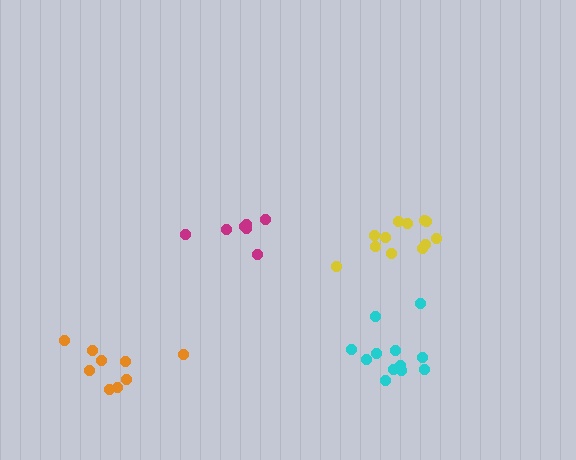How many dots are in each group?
Group 1: 7 dots, Group 2: 9 dots, Group 3: 12 dots, Group 4: 12 dots (40 total).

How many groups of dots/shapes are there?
There are 4 groups.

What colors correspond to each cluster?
The clusters are colored: magenta, orange, cyan, yellow.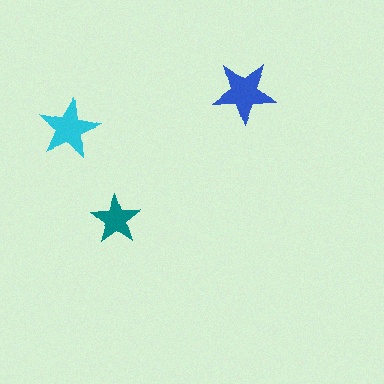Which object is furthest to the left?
The cyan star is leftmost.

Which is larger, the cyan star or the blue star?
The blue one.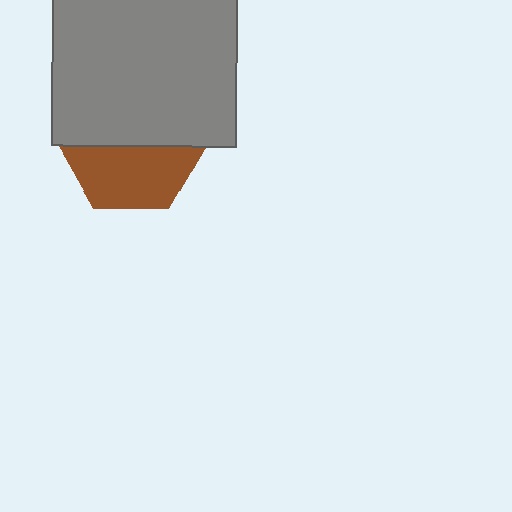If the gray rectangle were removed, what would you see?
You would see the complete brown hexagon.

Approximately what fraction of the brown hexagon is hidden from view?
Roughly 53% of the brown hexagon is hidden behind the gray rectangle.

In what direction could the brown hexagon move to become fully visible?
The brown hexagon could move down. That would shift it out from behind the gray rectangle entirely.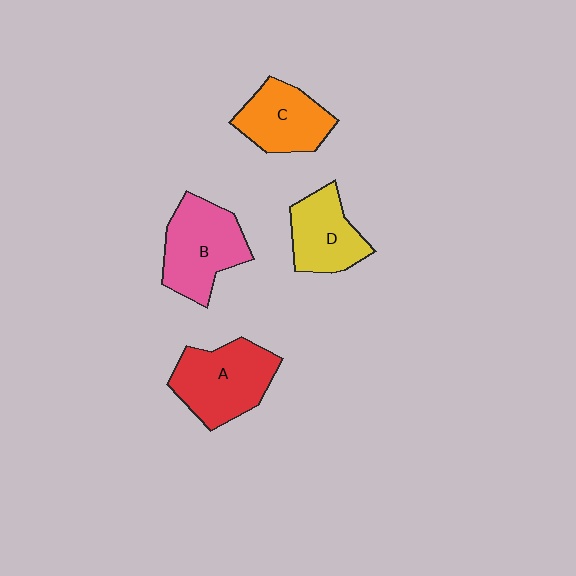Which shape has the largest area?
Shape A (red).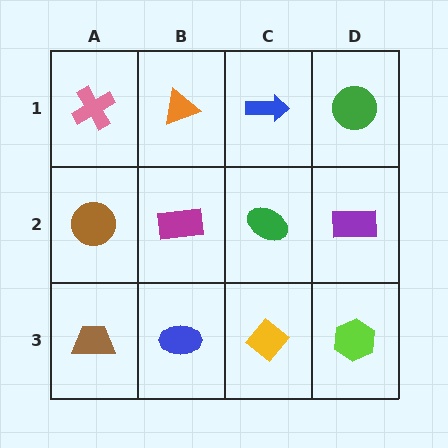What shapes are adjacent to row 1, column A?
A brown circle (row 2, column A), an orange triangle (row 1, column B).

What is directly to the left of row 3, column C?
A blue ellipse.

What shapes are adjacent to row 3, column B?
A magenta rectangle (row 2, column B), a brown trapezoid (row 3, column A), a yellow diamond (row 3, column C).